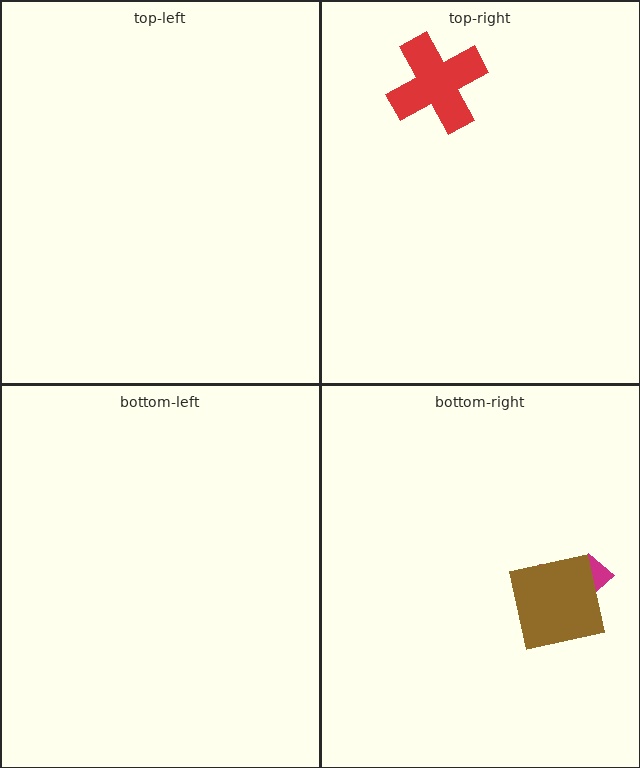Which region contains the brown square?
The bottom-right region.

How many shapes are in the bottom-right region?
2.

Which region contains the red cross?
The top-right region.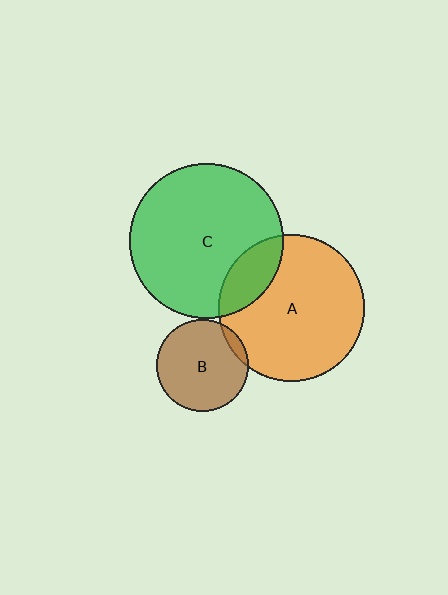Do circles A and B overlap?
Yes.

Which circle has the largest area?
Circle C (green).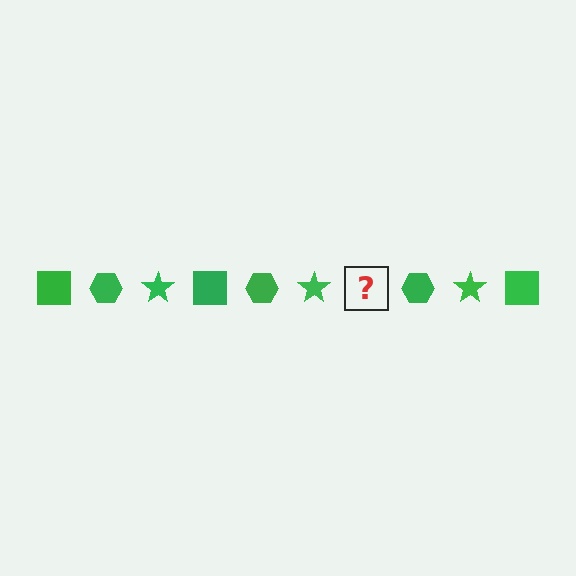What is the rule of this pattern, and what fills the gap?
The rule is that the pattern cycles through square, hexagon, star shapes in green. The gap should be filled with a green square.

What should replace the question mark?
The question mark should be replaced with a green square.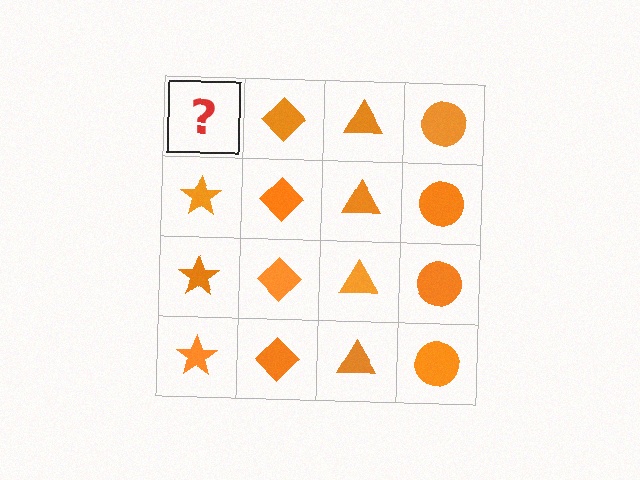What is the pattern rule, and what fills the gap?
The rule is that each column has a consistent shape. The gap should be filled with an orange star.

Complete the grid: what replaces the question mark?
The question mark should be replaced with an orange star.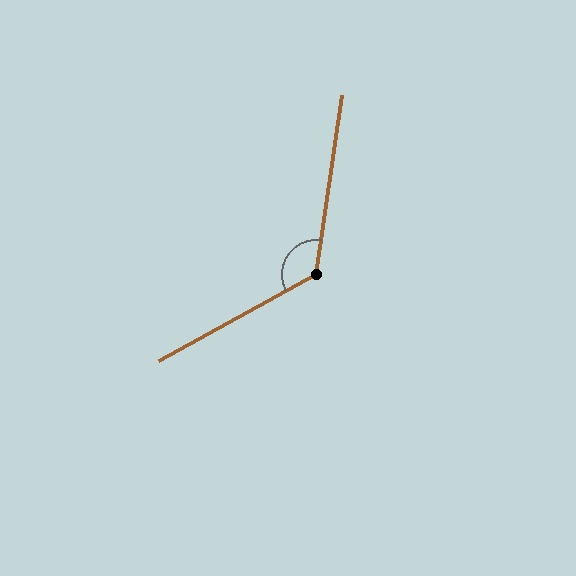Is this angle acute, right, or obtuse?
It is obtuse.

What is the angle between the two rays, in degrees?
Approximately 127 degrees.